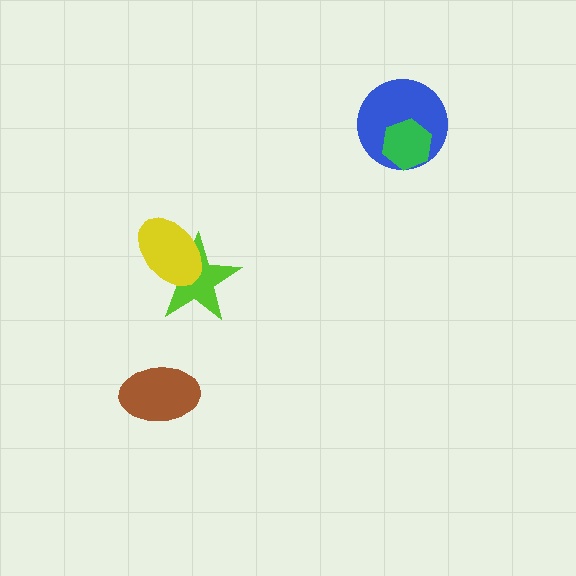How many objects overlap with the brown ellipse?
0 objects overlap with the brown ellipse.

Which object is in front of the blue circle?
The green hexagon is in front of the blue circle.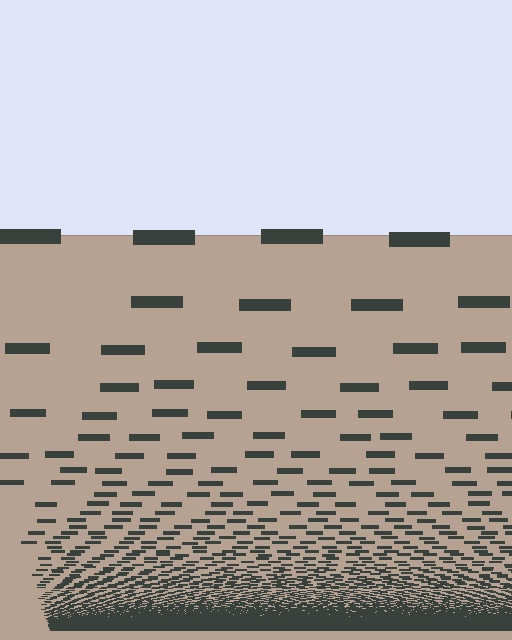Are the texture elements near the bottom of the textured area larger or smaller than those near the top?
Smaller. The gradient is inverted — elements near the bottom are smaller and denser.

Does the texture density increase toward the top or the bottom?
Density increases toward the bottom.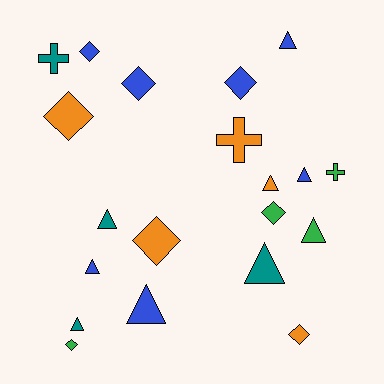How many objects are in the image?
There are 20 objects.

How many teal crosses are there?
There is 1 teal cross.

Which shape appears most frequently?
Triangle, with 9 objects.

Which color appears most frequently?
Blue, with 7 objects.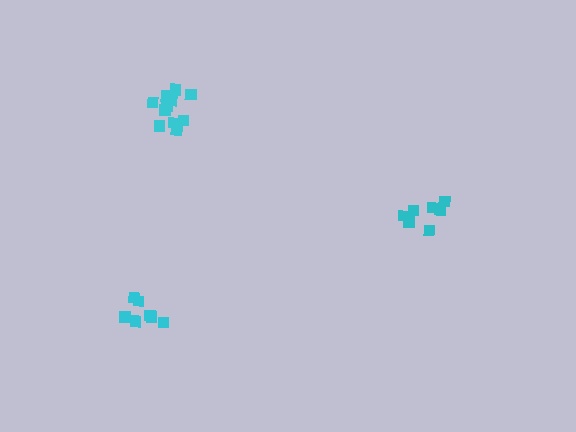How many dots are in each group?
Group 1: 7 dots, Group 2: 12 dots, Group 3: 7 dots (26 total).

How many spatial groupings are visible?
There are 3 spatial groupings.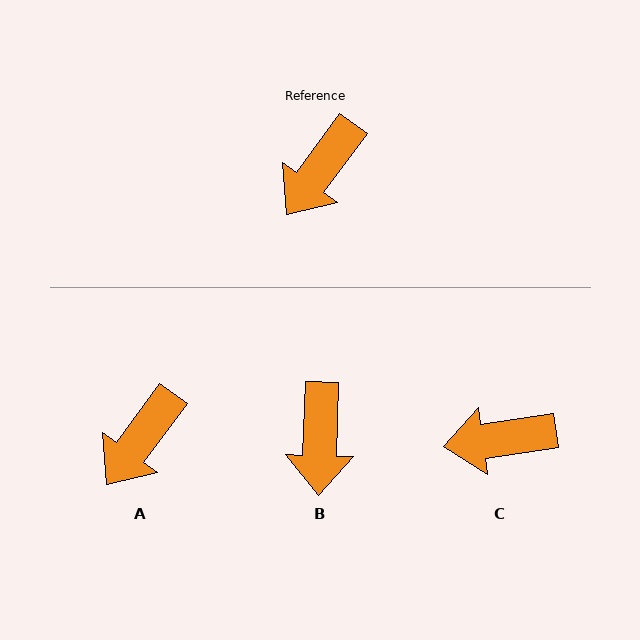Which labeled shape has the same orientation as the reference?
A.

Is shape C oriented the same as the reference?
No, it is off by about 46 degrees.